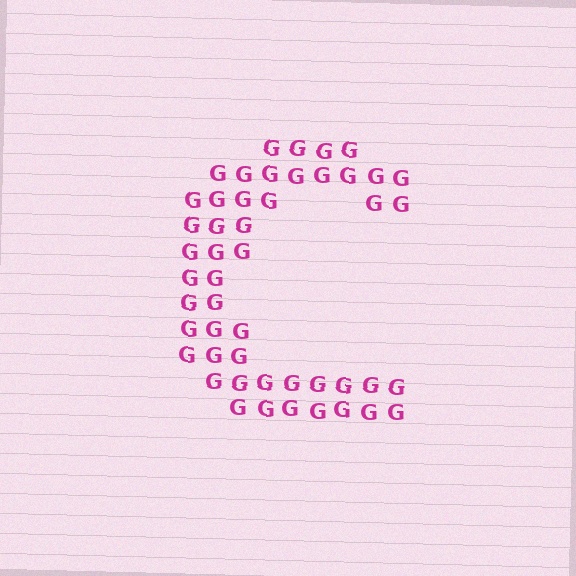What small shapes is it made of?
It is made of small letter G's.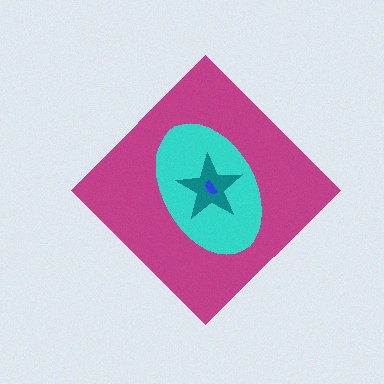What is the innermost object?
The blue semicircle.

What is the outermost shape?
The magenta diamond.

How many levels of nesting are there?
4.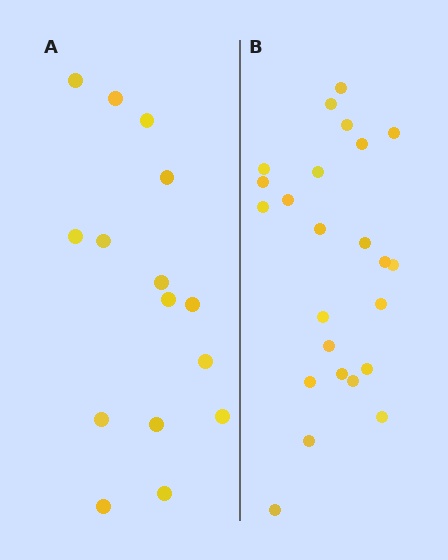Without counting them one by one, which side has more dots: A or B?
Region B (the right region) has more dots.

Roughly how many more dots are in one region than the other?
Region B has roughly 8 or so more dots than region A.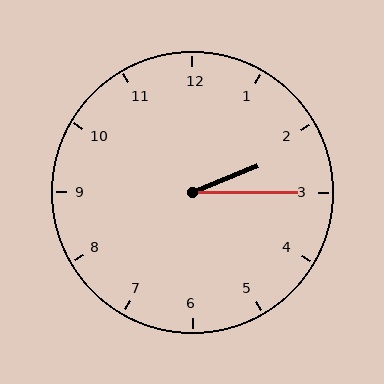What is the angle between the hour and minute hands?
Approximately 22 degrees.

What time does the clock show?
2:15.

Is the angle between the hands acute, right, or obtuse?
It is acute.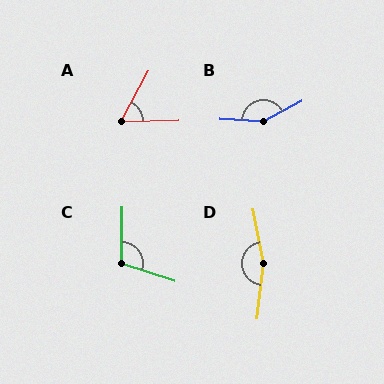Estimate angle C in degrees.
Approximately 107 degrees.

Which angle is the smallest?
A, at approximately 59 degrees.